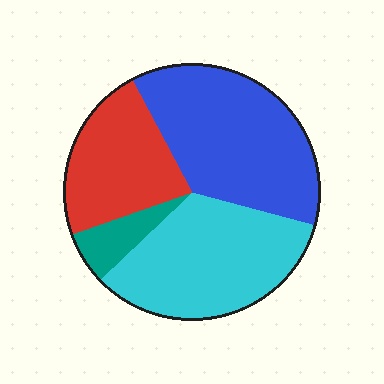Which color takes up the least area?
Teal, at roughly 5%.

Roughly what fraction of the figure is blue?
Blue covers around 35% of the figure.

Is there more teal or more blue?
Blue.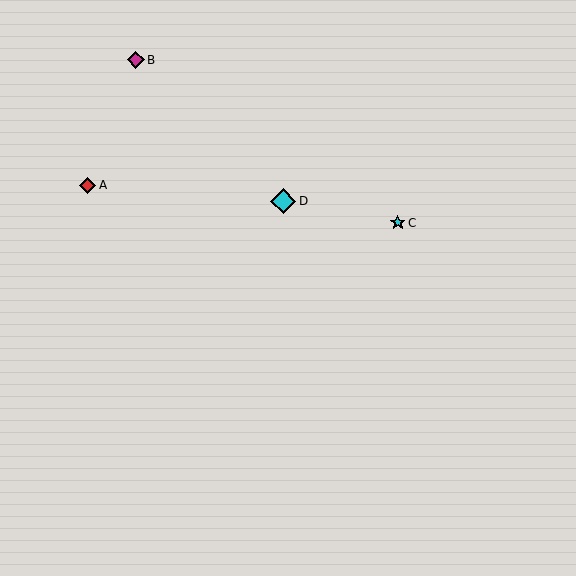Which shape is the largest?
The cyan diamond (labeled D) is the largest.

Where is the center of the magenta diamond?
The center of the magenta diamond is at (136, 60).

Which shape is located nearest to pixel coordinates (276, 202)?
The cyan diamond (labeled D) at (283, 201) is nearest to that location.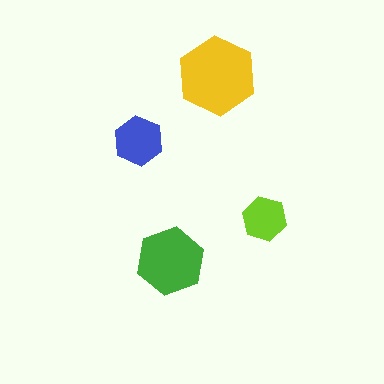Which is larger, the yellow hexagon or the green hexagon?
The yellow one.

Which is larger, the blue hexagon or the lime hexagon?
The blue one.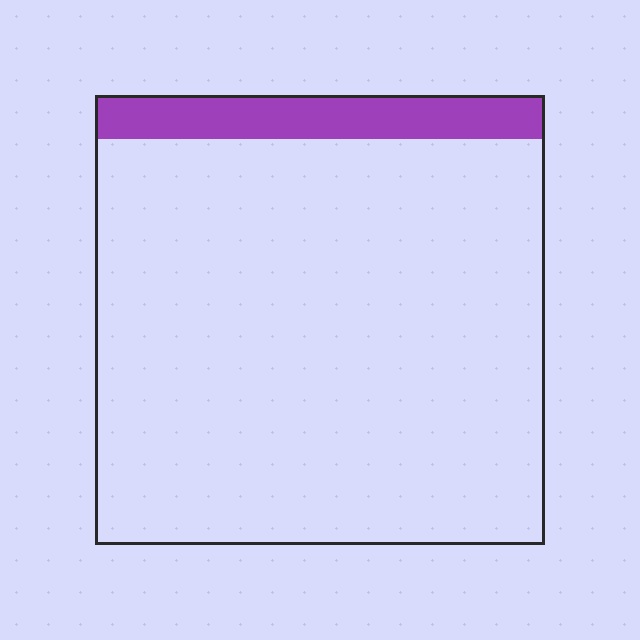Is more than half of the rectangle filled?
No.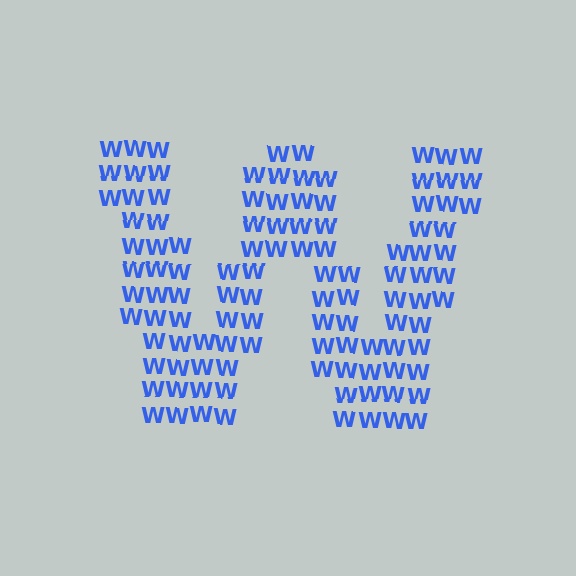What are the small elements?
The small elements are letter W's.